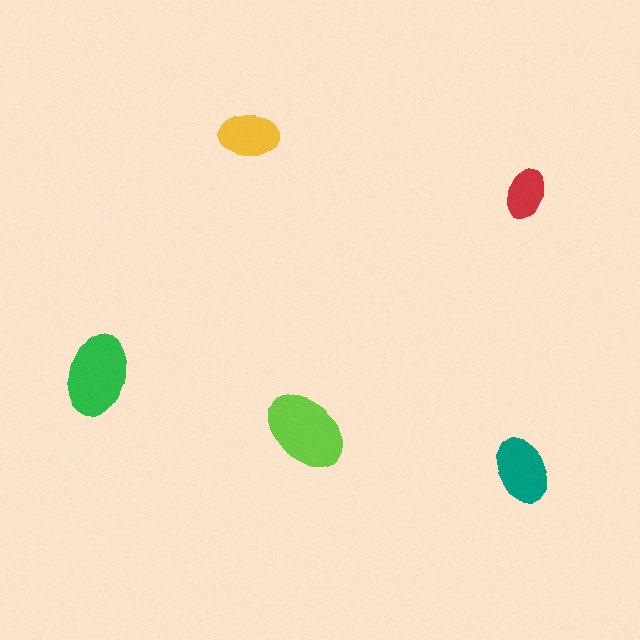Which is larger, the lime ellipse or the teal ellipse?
The lime one.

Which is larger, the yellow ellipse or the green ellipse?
The green one.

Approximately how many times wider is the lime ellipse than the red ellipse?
About 1.5 times wider.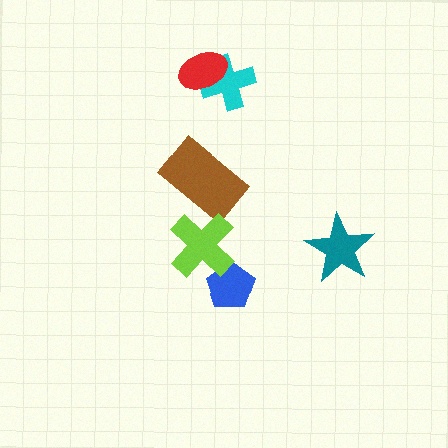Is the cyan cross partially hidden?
Yes, it is partially covered by another shape.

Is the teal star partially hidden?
No, no other shape covers it.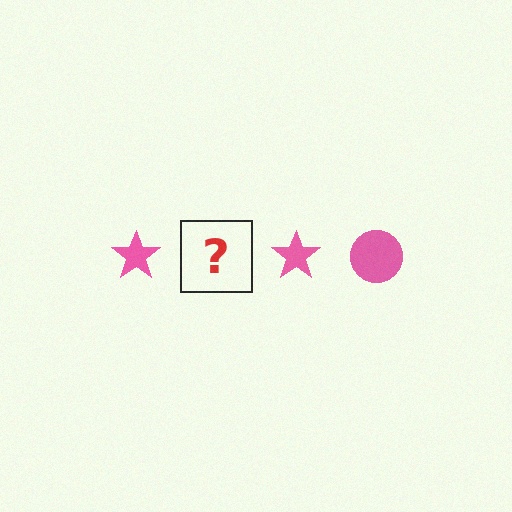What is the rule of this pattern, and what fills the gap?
The rule is that the pattern cycles through star, circle shapes in pink. The gap should be filled with a pink circle.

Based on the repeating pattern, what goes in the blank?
The blank should be a pink circle.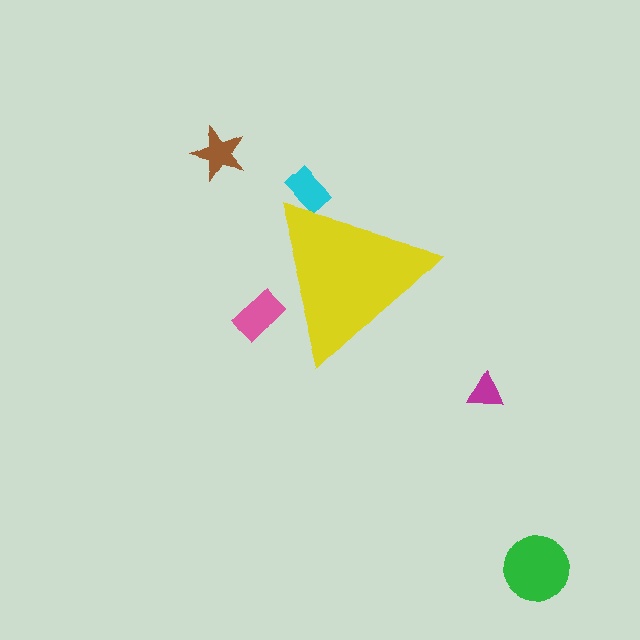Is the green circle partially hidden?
No, the green circle is fully visible.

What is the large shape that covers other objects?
A yellow triangle.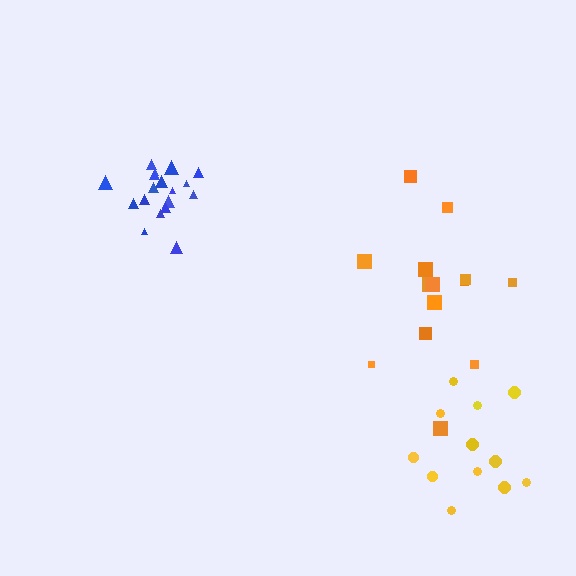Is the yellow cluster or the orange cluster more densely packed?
Yellow.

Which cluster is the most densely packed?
Blue.